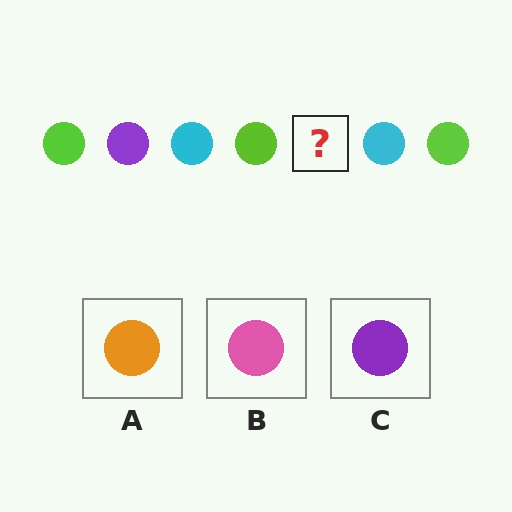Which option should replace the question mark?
Option C.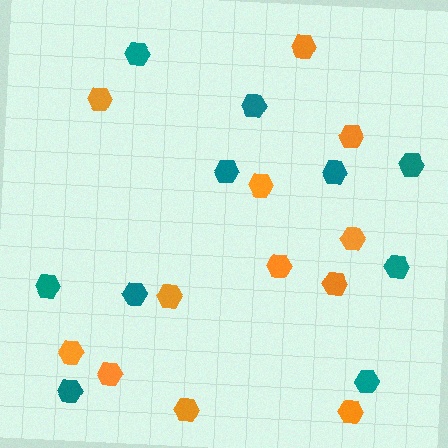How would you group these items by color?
There are 2 groups: one group of orange hexagons (12) and one group of teal hexagons (10).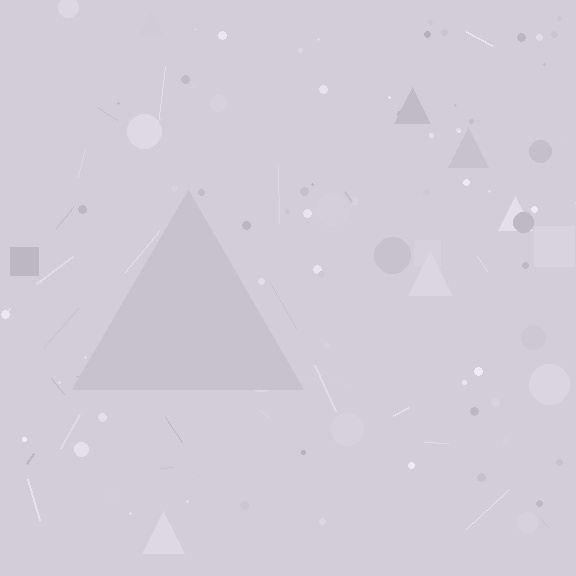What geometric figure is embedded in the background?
A triangle is embedded in the background.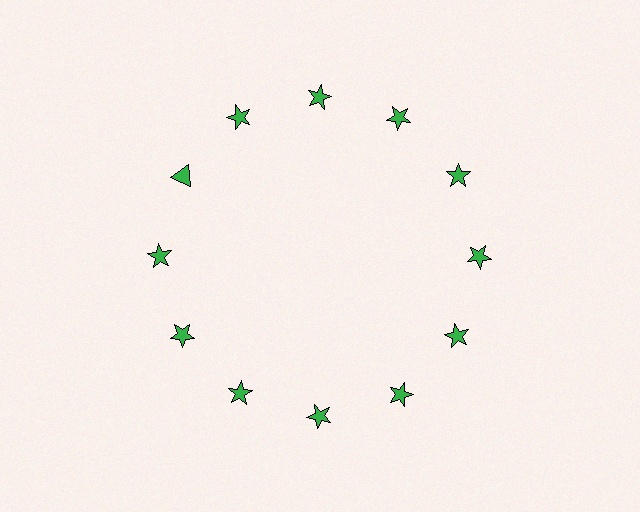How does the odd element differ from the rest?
It has a different shape: triangle instead of star.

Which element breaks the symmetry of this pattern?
The green triangle at roughly the 10 o'clock position breaks the symmetry. All other shapes are green stars.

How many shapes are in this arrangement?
There are 12 shapes arranged in a ring pattern.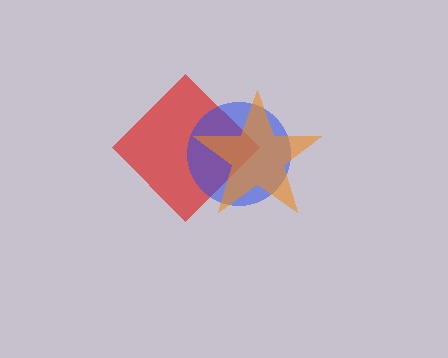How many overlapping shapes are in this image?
There are 3 overlapping shapes in the image.